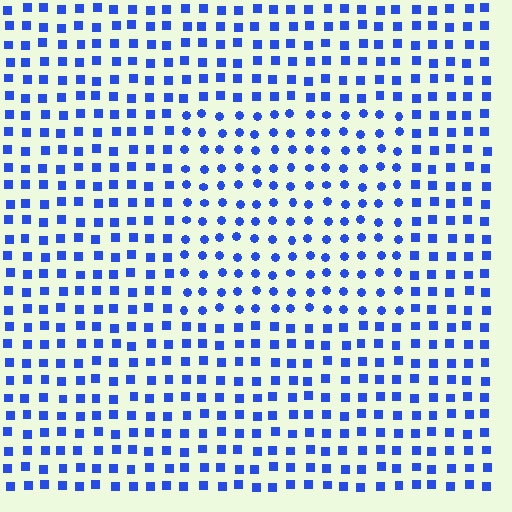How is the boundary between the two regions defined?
The boundary is defined by a change in element shape: circles inside vs. squares outside. All elements share the same color and spacing.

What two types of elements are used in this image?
The image uses circles inside the rectangle region and squares outside it.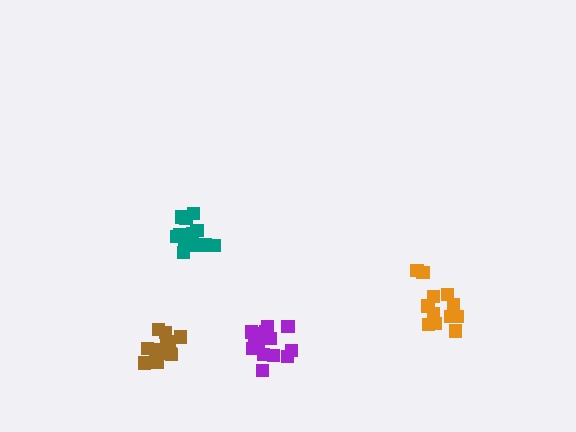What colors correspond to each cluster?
The clusters are colored: orange, purple, brown, teal.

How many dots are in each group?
Group 1: 12 dots, Group 2: 14 dots, Group 3: 14 dots, Group 4: 12 dots (52 total).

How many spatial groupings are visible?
There are 4 spatial groupings.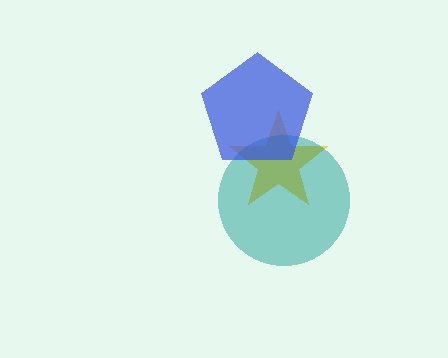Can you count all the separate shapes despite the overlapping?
Yes, there are 3 separate shapes.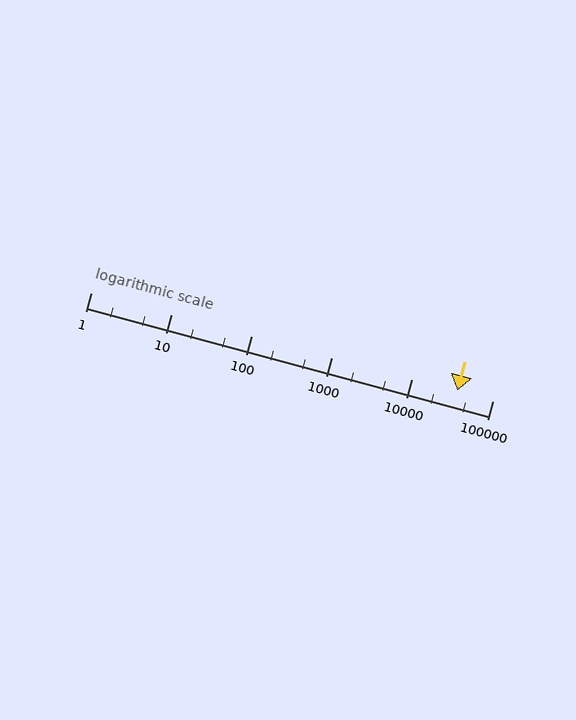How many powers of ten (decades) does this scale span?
The scale spans 5 decades, from 1 to 100000.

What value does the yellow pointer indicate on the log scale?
The pointer indicates approximately 36000.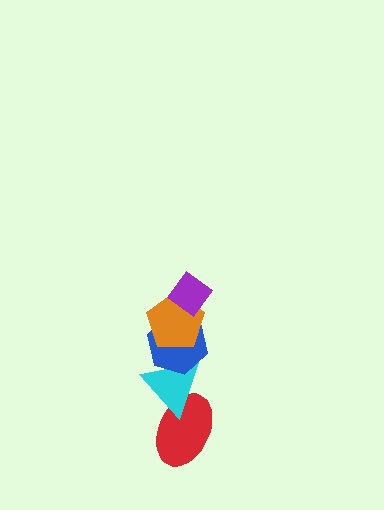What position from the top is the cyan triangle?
The cyan triangle is 4th from the top.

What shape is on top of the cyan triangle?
The blue hexagon is on top of the cyan triangle.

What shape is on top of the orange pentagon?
The purple diamond is on top of the orange pentagon.